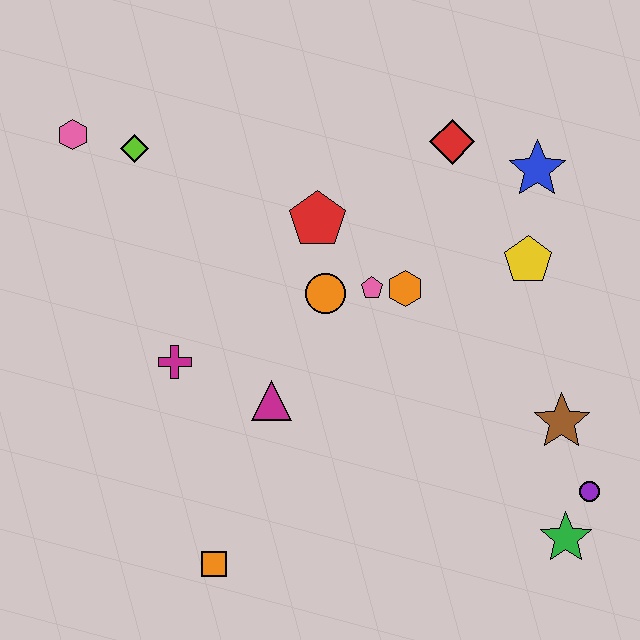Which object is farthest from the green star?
The pink hexagon is farthest from the green star.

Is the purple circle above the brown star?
No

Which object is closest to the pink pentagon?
The orange hexagon is closest to the pink pentagon.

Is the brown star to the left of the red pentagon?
No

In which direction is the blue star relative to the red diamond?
The blue star is to the right of the red diamond.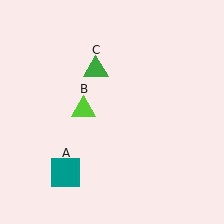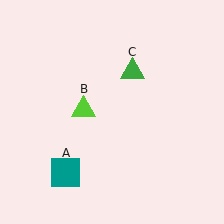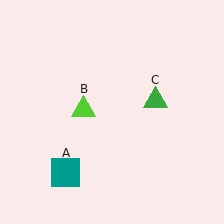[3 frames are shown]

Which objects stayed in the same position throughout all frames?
Teal square (object A) and lime triangle (object B) remained stationary.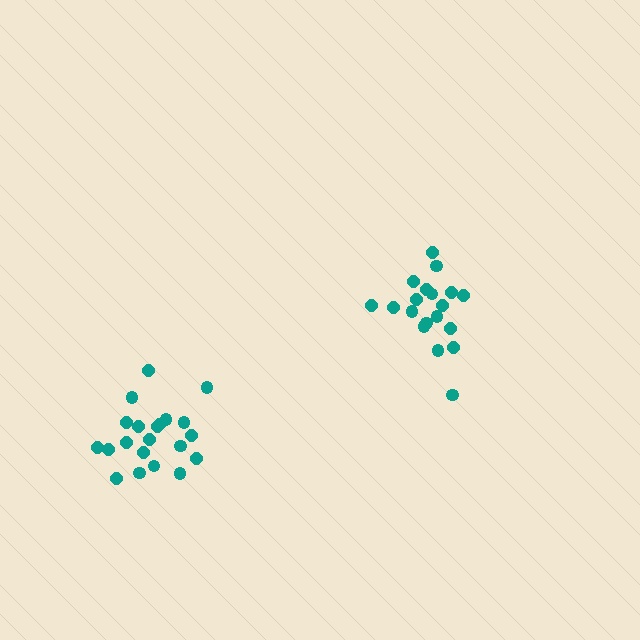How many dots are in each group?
Group 1: 19 dots, Group 2: 21 dots (40 total).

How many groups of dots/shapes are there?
There are 2 groups.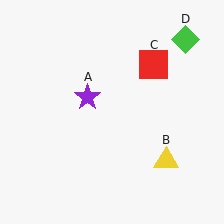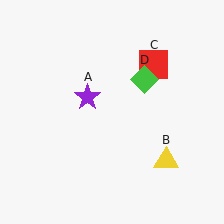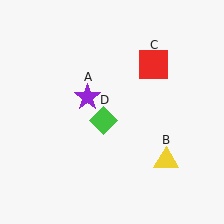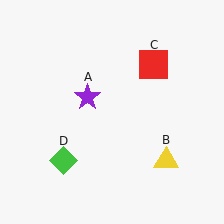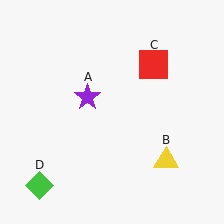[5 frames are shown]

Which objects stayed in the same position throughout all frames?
Purple star (object A) and yellow triangle (object B) and red square (object C) remained stationary.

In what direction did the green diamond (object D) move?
The green diamond (object D) moved down and to the left.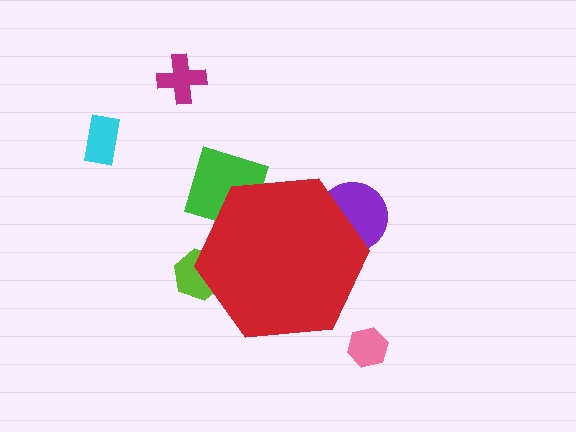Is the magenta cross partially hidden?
No, the magenta cross is fully visible.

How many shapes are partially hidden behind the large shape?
3 shapes are partially hidden.